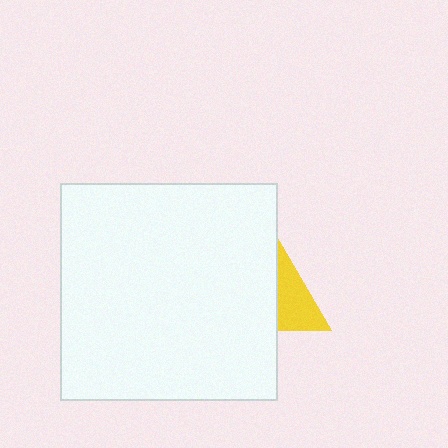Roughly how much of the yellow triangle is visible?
A small part of it is visible (roughly 37%).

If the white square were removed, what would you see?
You would see the complete yellow triangle.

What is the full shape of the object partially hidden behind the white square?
The partially hidden object is a yellow triangle.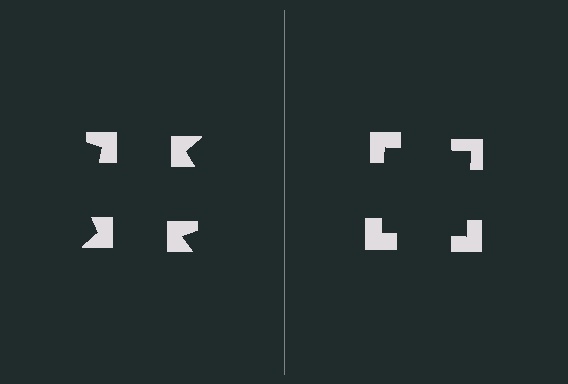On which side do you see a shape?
An illusory square appears on the right side. On the left side the wedge cuts are rotated, so no coherent shape forms.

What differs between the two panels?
The notched squares are positioned identically on both sides; only the wedge orientations differ. On the right they align to a square; on the left they are misaligned.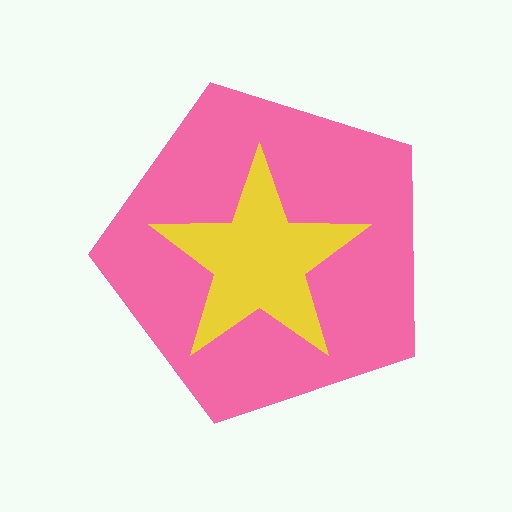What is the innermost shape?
The yellow star.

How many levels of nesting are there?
2.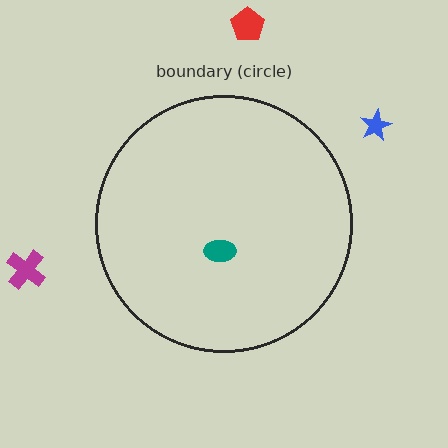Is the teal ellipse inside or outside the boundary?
Inside.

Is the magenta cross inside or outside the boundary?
Outside.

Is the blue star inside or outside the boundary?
Outside.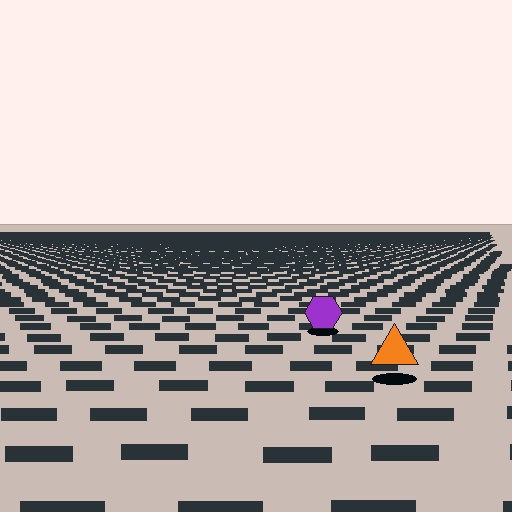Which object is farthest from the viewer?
The purple hexagon is farthest from the viewer. It appears smaller and the ground texture around it is denser.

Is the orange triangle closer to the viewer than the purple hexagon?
Yes. The orange triangle is closer — you can tell from the texture gradient: the ground texture is coarser near it.